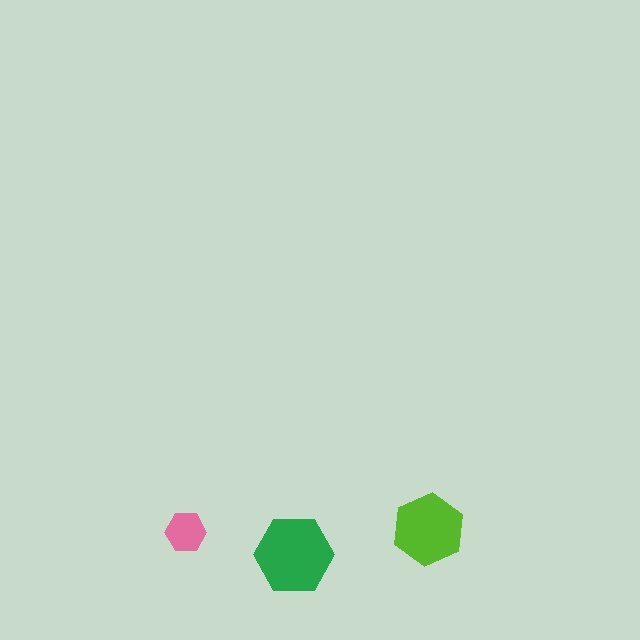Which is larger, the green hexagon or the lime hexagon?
The green one.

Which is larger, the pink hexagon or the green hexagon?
The green one.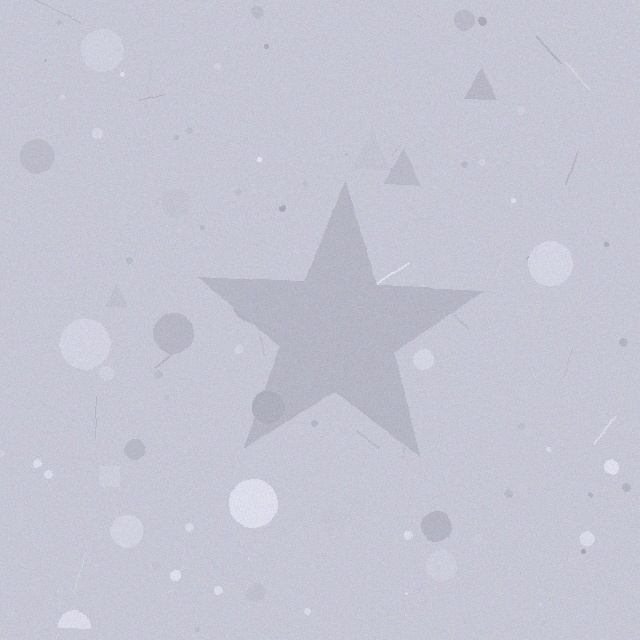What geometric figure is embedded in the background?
A star is embedded in the background.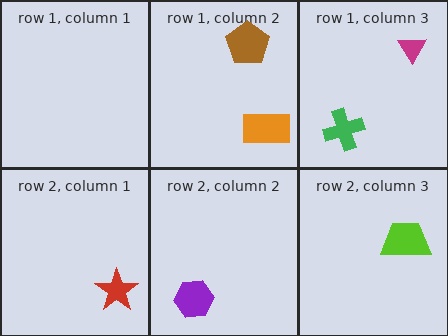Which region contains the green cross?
The row 1, column 3 region.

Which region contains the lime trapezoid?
The row 2, column 3 region.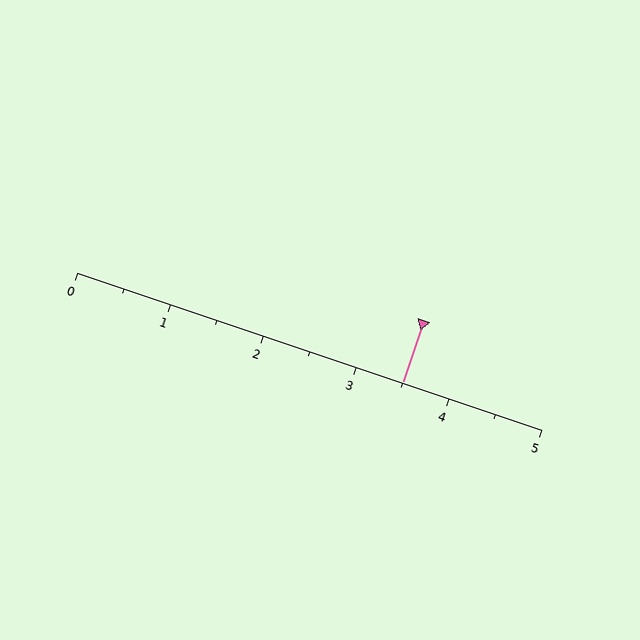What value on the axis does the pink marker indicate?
The marker indicates approximately 3.5.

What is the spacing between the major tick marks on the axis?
The major ticks are spaced 1 apart.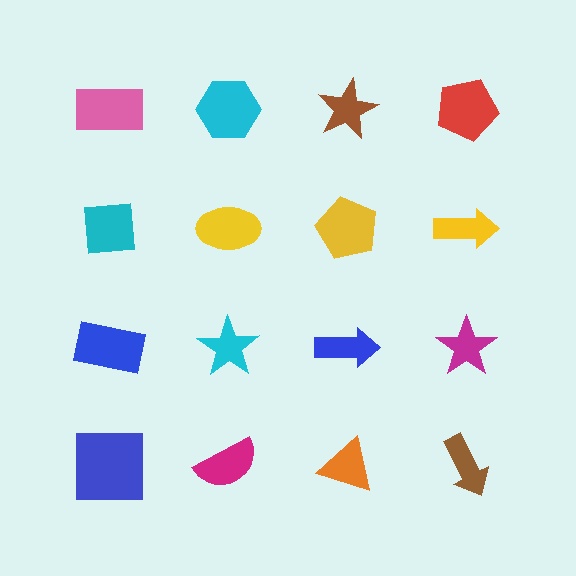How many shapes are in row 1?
4 shapes.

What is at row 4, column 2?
A magenta semicircle.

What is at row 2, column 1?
A cyan square.